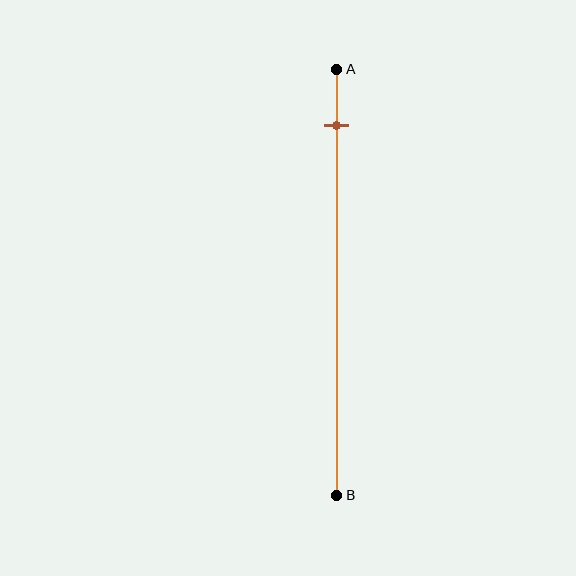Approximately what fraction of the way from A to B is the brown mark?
The brown mark is approximately 15% of the way from A to B.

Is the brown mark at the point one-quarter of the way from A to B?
No, the mark is at about 15% from A, not at the 25% one-quarter point.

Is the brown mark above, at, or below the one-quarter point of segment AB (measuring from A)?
The brown mark is above the one-quarter point of segment AB.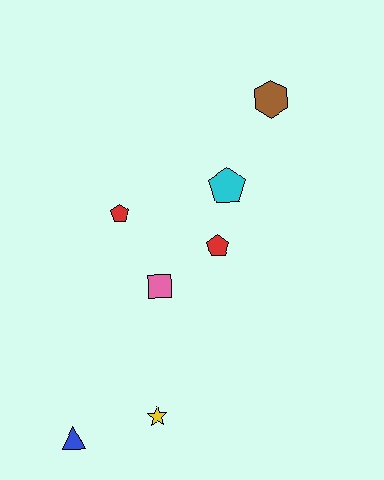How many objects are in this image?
There are 7 objects.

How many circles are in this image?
There are no circles.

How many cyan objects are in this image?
There is 1 cyan object.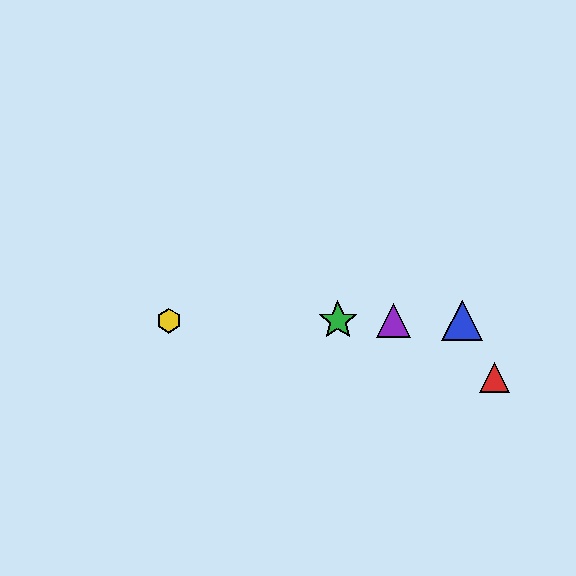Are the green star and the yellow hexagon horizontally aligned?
Yes, both are at y≈321.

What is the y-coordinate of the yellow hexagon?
The yellow hexagon is at y≈321.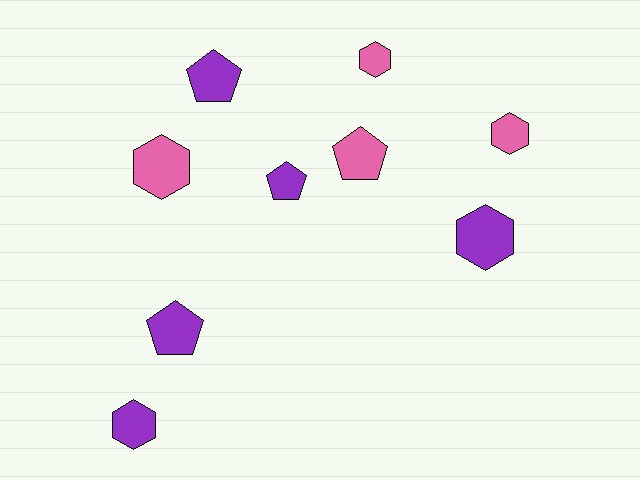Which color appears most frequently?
Purple, with 5 objects.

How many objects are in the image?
There are 9 objects.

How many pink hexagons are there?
There are 3 pink hexagons.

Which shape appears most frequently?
Hexagon, with 5 objects.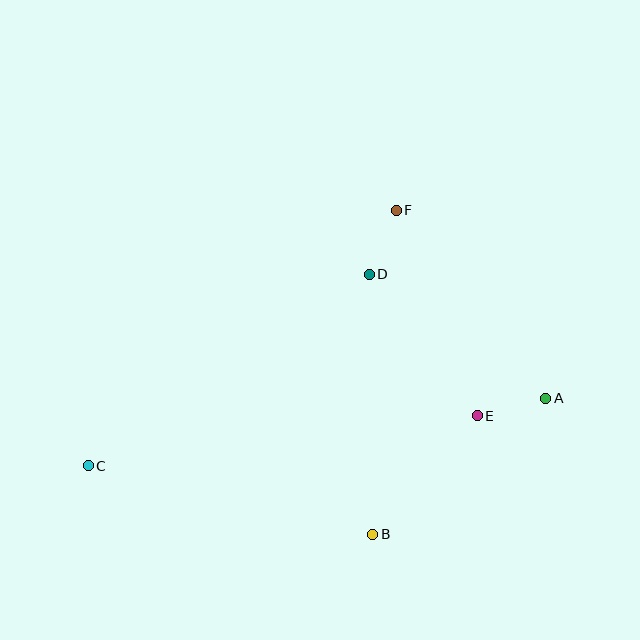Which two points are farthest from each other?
Points A and C are farthest from each other.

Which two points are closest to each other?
Points D and F are closest to each other.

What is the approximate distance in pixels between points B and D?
The distance between B and D is approximately 260 pixels.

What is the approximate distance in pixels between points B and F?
The distance between B and F is approximately 325 pixels.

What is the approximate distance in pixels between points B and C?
The distance between B and C is approximately 292 pixels.